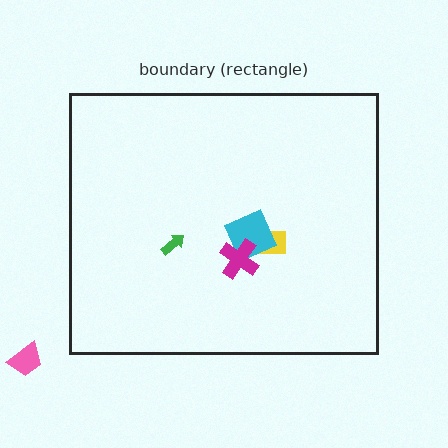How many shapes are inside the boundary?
4 inside, 1 outside.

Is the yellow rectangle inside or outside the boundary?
Inside.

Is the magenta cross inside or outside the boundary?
Inside.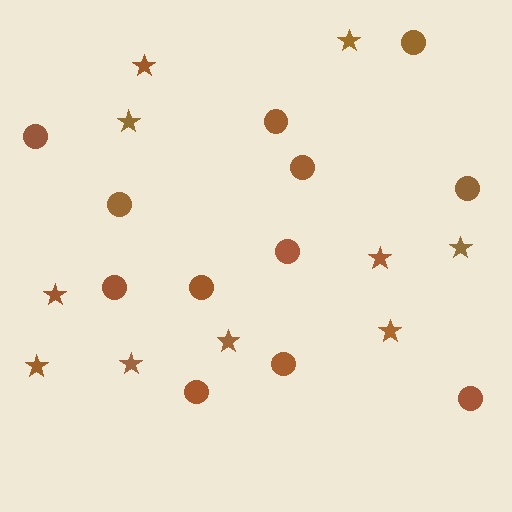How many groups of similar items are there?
There are 2 groups: one group of circles (12) and one group of stars (10).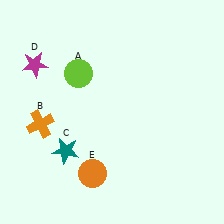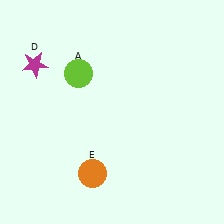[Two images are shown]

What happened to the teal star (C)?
The teal star (C) was removed in Image 2. It was in the bottom-left area of Image 1.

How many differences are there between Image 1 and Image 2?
There are 2 differences between the two images.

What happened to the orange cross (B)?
The orange cross (B) was removed in Image 2. It was in the bottom-left area of Image 1.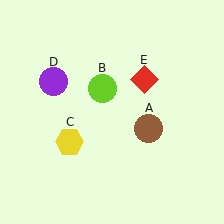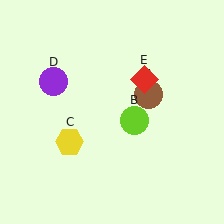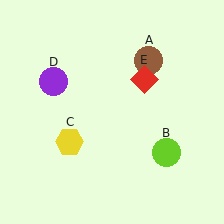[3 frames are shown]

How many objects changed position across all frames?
2 objects changed position: brown circle (object A), lime circle (object B).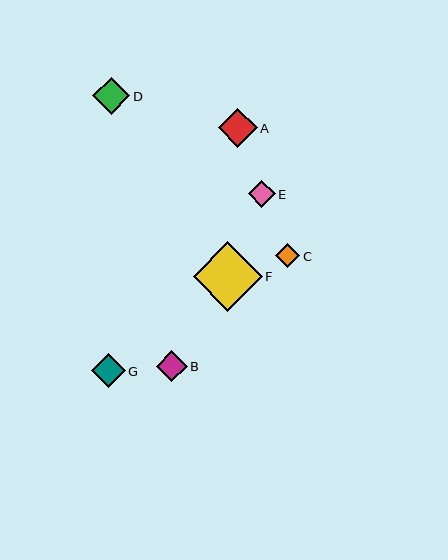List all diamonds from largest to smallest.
From largest to smallest: F, A, D, G, B, E, C.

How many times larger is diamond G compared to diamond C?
Diamond G is approximately 1.4 times the size of diamond C.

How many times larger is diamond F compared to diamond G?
Diamond F is approximately 2.1 times the size of diamond G.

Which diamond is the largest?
Diamond F is the largest with a size of approximately 69 pixels.